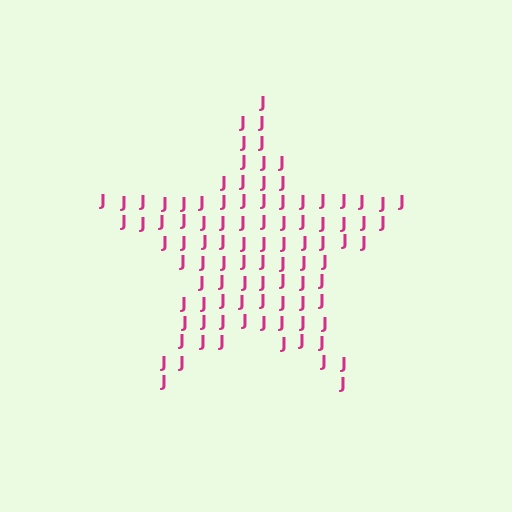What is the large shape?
The large shape is a star.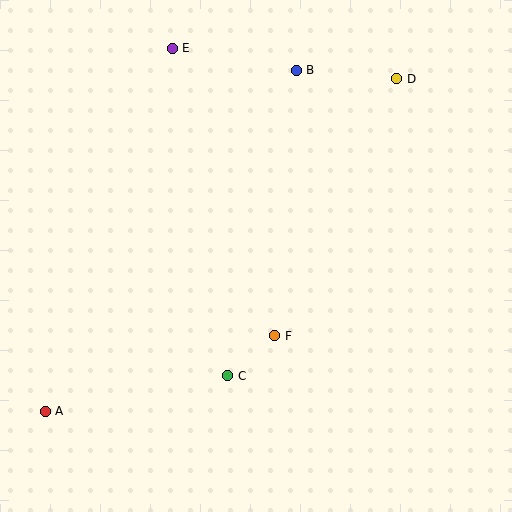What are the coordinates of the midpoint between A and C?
The midpoint between A and C is at (137, 393).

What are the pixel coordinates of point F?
Point F is at (275, 336).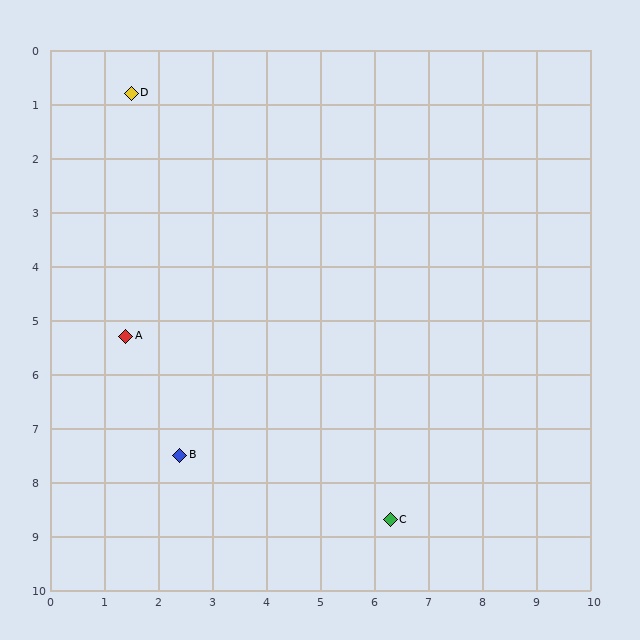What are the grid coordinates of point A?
Point A is at approximately (1.4, 5.3).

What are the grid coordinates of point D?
Point D is at approximately (1.5, 0.8).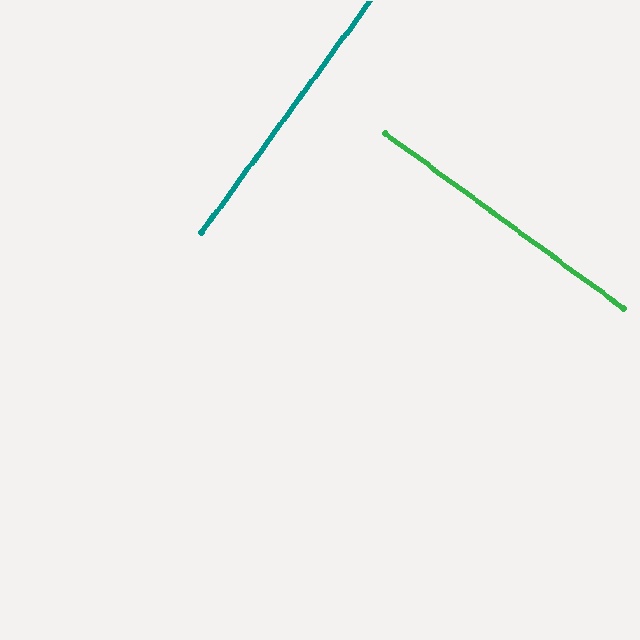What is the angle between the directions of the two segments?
Approximately 90 degrees.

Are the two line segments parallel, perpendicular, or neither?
Perpendicular — they meet at approximately 90°.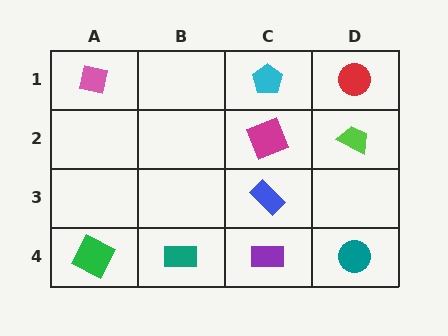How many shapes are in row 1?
3 shapes.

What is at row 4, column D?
A teal circle.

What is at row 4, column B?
A teal rectangle.